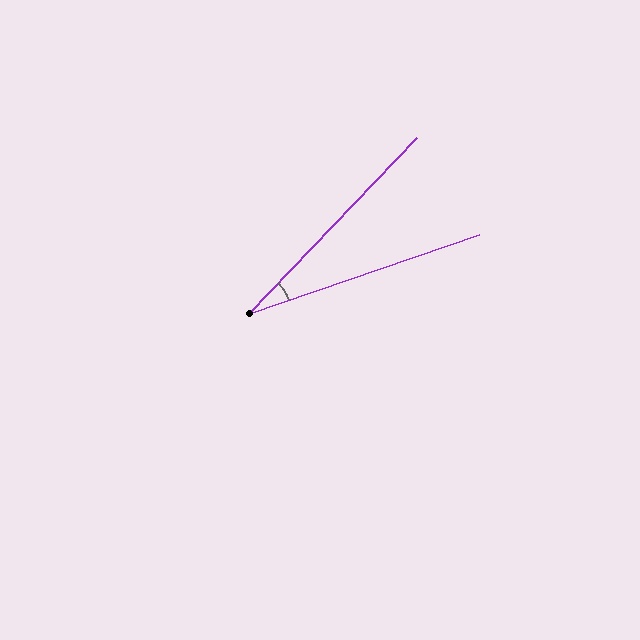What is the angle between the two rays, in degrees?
Approximately 28 degrees.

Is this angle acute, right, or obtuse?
It is acute.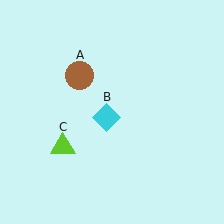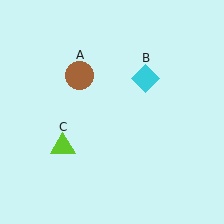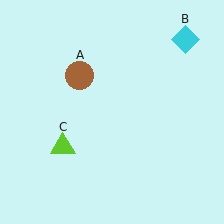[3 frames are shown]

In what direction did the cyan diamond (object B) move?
The cyan diamond (object B) moved up and to the right.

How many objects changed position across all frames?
1 object changed position: cyan diamond (object B).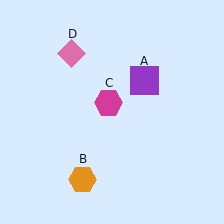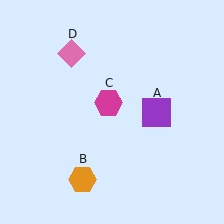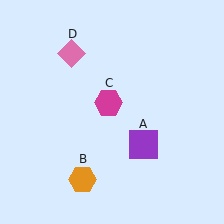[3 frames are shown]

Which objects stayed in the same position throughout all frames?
Orange hexagon (object B) and magenta hexagon (object C) and pink diamond (object D) remained stationary.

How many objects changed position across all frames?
1 object changed position: purple square (object A).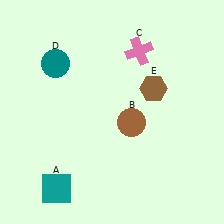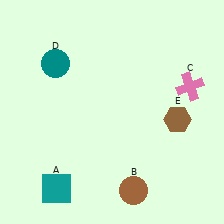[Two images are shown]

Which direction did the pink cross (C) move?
The pink cross (C) moved right.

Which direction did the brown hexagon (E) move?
The brown hexagon (E) moved down.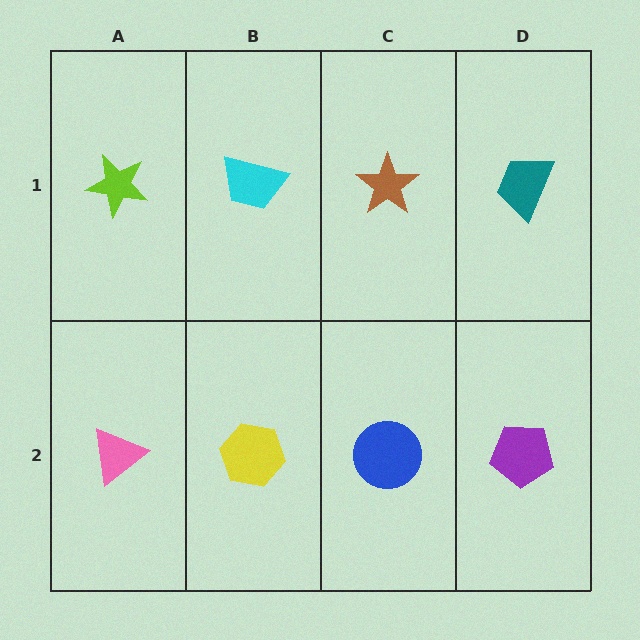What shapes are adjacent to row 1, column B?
A yellow hexagon (row 2, column B), a lime star (row 1, column A), a brown star (row 1, column C).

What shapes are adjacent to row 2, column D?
A teal trapezoid (row 1, column D), a blue circle (row 2, column C).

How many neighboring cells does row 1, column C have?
3.